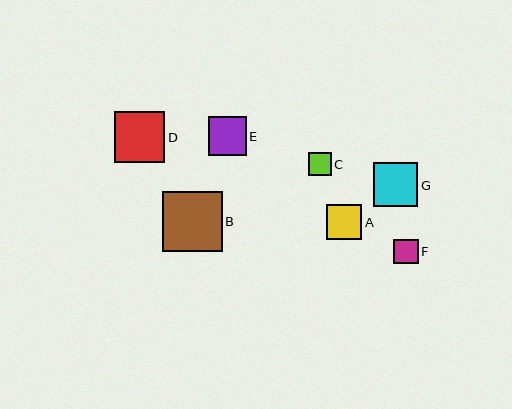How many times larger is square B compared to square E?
Square B is approximately 1.6 times the size of square E.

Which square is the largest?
Square B is the largest with a size of approximately 60 pixels.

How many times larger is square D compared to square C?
Square D is approximately 2.2 times the size of square C.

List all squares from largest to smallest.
From largest to smallest: B, D, G, E, A, F, C.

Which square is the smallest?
Square C is the smallest with a size of approximately 23 pixels.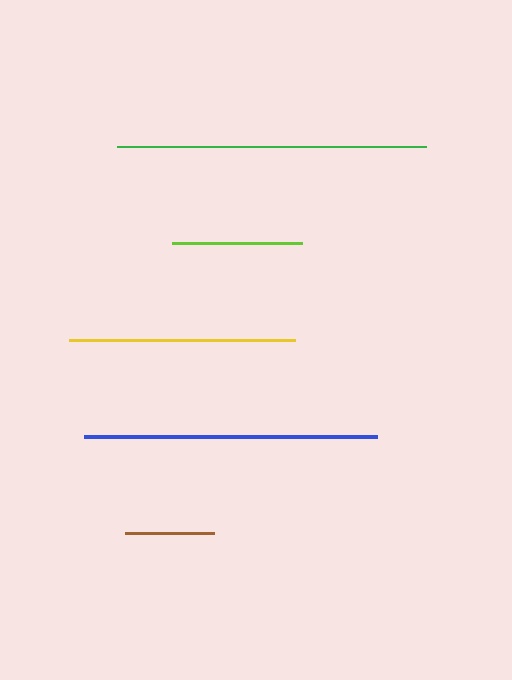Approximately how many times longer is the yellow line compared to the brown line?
The yellow line is approximately 2.5 times the length of the brown line.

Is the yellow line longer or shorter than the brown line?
The yellow line is longer than the brown line.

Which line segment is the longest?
The green line is the longest at approximately 309 pixels.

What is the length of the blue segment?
The blue segment is approximately 293 pixels long.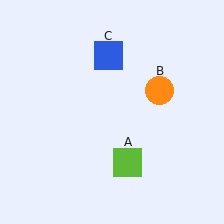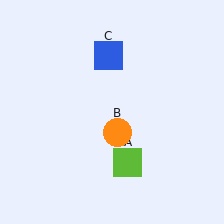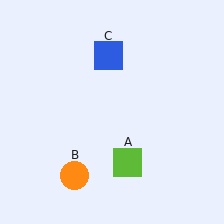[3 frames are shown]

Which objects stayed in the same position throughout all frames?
Lime square (object A) and blue square (object C) remained stationary.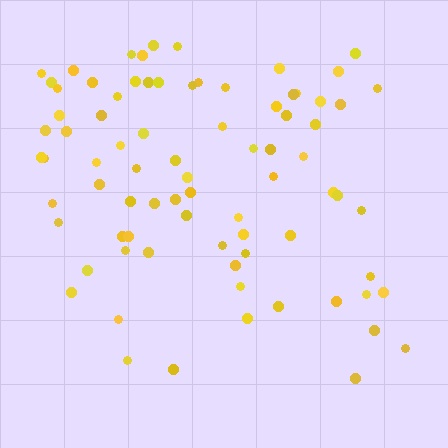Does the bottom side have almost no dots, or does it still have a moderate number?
Still a moderate number, just noticeably fewer than the top.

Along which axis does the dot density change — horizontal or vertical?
Vertical.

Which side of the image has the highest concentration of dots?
The top.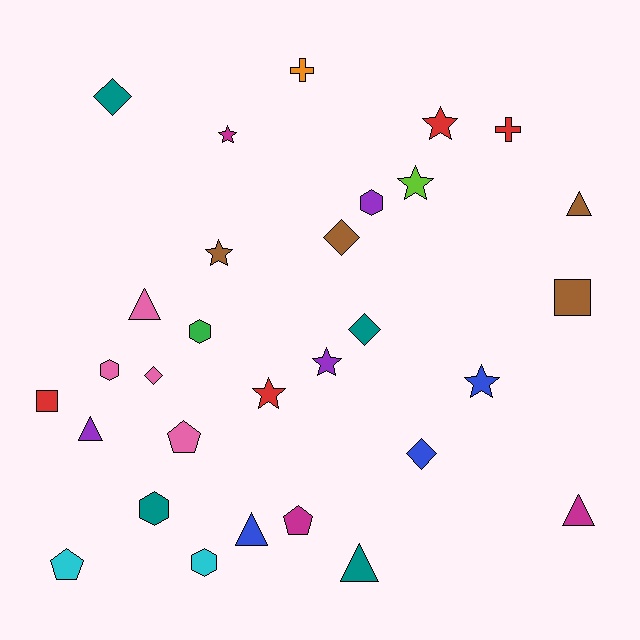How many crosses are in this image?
There are 2 crosses.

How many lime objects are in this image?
There is 1 lime object.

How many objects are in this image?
There are 30 objects.